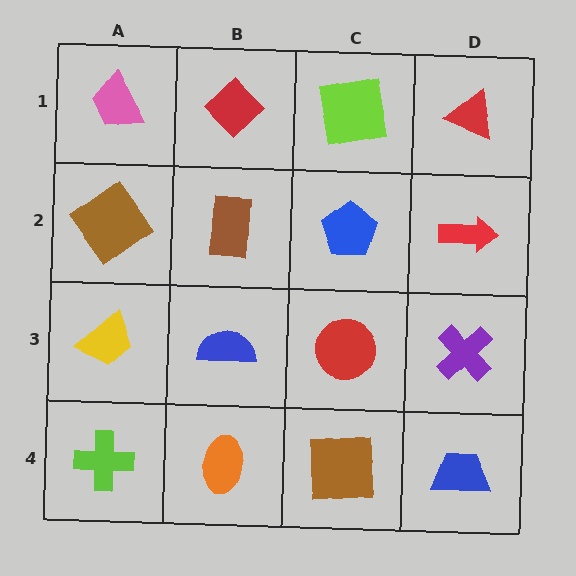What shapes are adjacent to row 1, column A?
A brown diamond (row 2, column A), a red diamond (row 1, column B).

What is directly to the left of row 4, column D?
A brown square.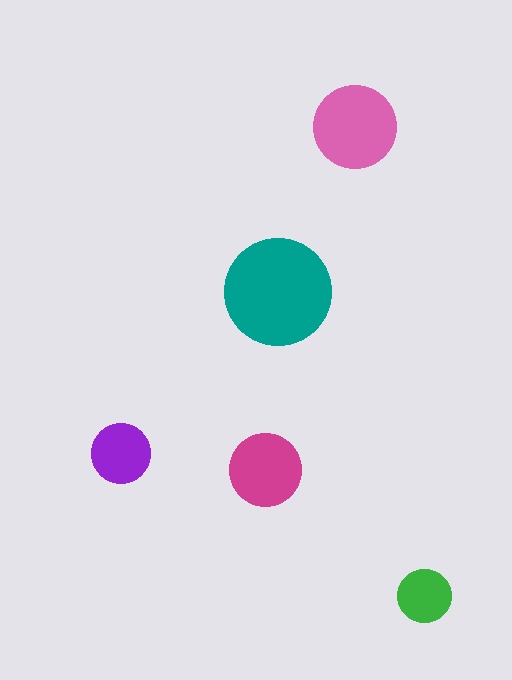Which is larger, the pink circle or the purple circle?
The pink one.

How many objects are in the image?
There are 5 objects in the image.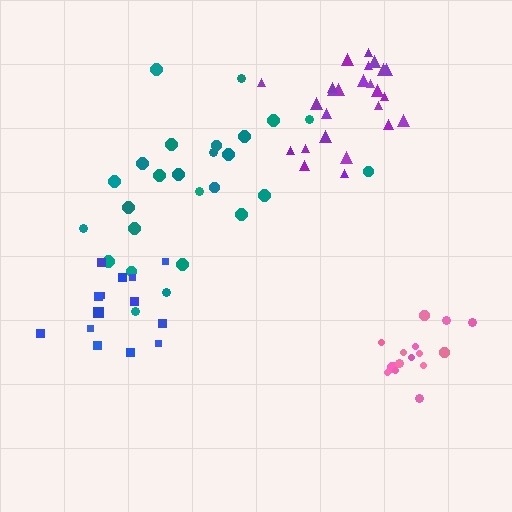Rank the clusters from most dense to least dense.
pink, purple, blue, teal.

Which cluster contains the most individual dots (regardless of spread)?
Teal (26).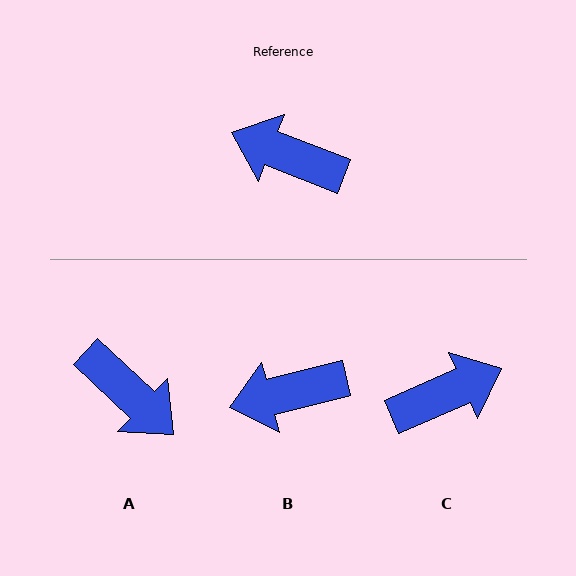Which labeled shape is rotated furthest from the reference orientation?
A, about 158 degrees away.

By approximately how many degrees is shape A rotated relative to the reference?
Approximately 158 degrees counter-clockwise.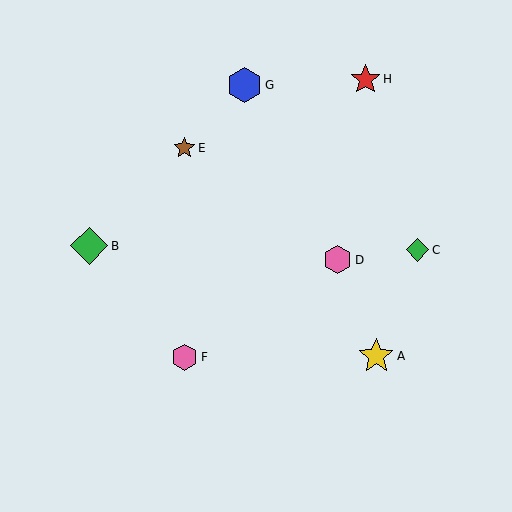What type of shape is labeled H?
Shape H is a red star.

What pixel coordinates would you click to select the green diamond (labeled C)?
Click at (418, 250) to select the green diamond C.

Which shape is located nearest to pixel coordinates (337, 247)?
The pink hexagon (labeled D) at (338, 260) is nearest to that location.